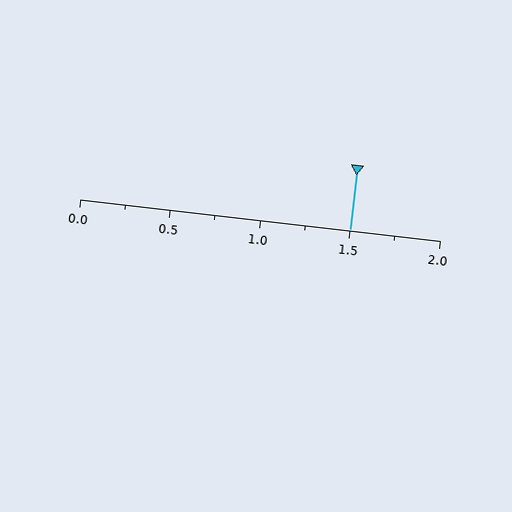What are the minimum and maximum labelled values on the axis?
The axis runs from 0.0 to 2.0.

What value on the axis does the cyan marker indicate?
The marker indicates approximately 1.5.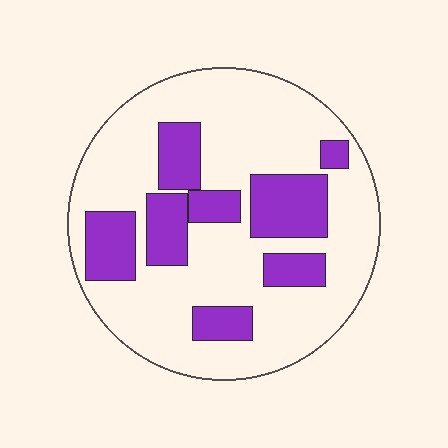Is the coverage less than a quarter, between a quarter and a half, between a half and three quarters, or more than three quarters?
Between a quarter and a half.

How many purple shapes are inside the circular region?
8.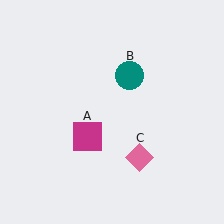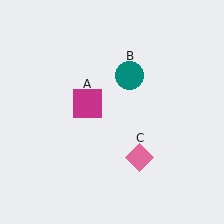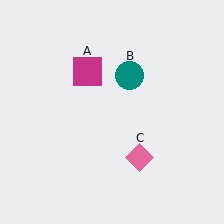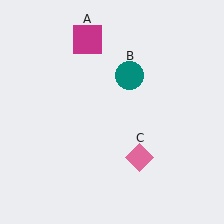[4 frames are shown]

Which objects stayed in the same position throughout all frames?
Teal circle (object B) and pink diamond (object C) remained stationary.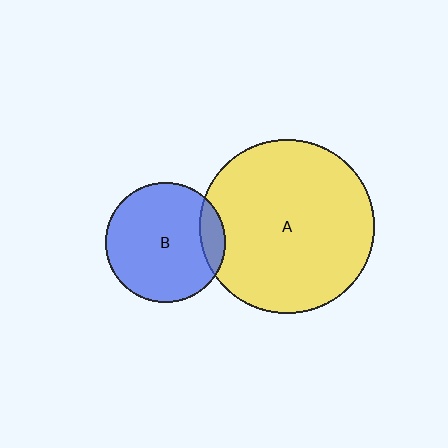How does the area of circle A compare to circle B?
Approximately 2.1 times.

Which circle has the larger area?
Circle A (yellow).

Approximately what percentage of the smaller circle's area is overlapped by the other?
Approximately 10%.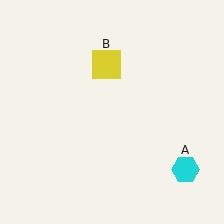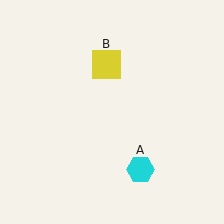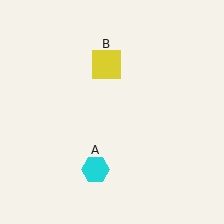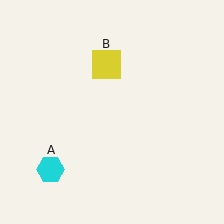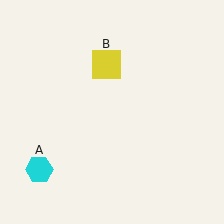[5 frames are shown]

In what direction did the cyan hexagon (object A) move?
The cyan hexagon (object A) moved left.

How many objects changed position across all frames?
1 object changed position: cyan hexagon (object A).